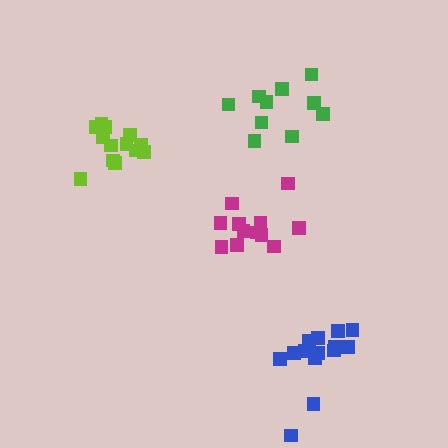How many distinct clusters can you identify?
There are 4 distinct clusters.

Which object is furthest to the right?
The blue cluster is rightmost.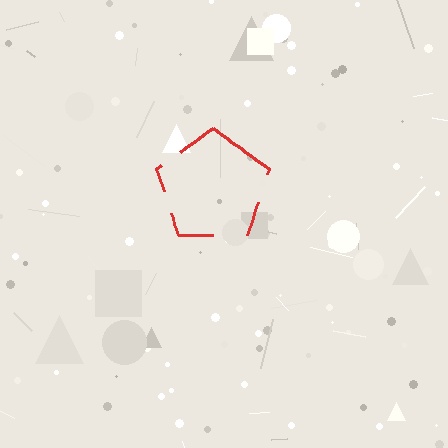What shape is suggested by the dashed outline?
The dashed outline suggests a pentagon.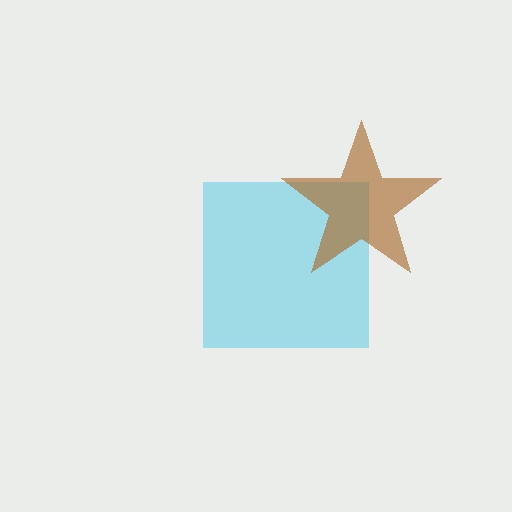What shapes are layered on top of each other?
The layered shapes are: a cyan square, a brown star.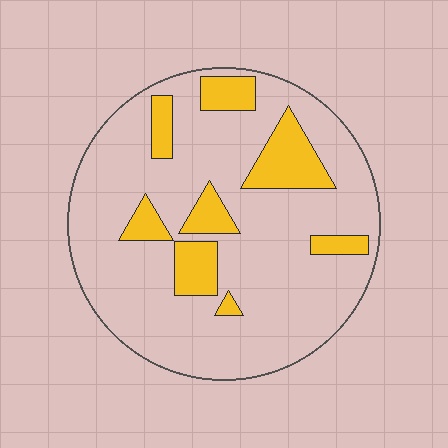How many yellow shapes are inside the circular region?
8.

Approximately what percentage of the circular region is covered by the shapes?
Approximately 20%.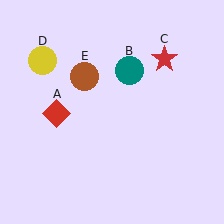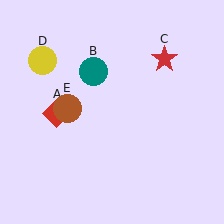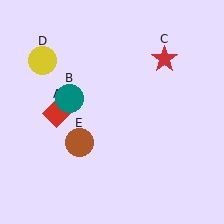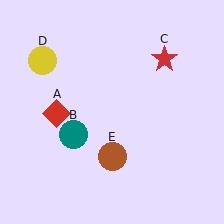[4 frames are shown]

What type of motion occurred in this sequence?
The teal circle (object B), brown circle (object E) rotated counterclockwise around the center of the scene.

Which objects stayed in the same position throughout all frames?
Red diamond (object A) and red star (object C) and yellow circle (object D) remained stationary.